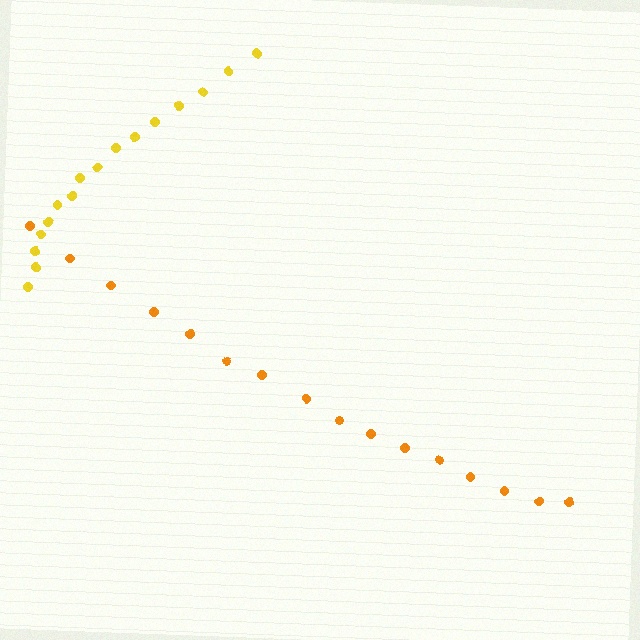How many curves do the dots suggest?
There are 2 distinct paths.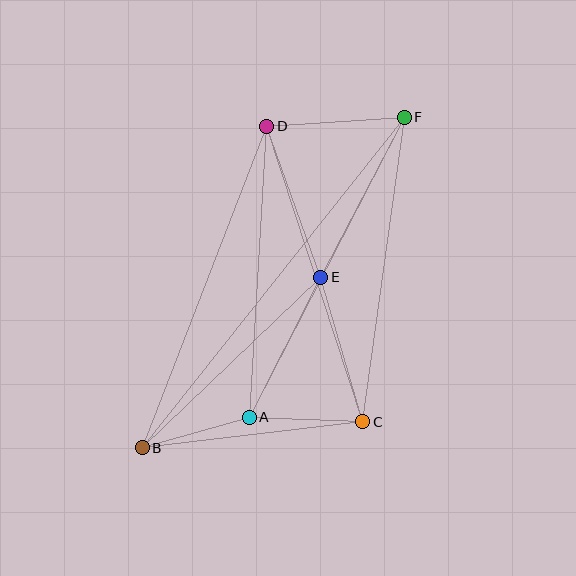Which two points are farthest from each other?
Points B and F are farthest from each other.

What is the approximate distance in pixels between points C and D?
The distance between C and D is approximately 311 pixels.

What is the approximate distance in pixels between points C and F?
The distance between C and F is approximately 307 pixels.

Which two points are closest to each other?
Points A and B are closest to each other.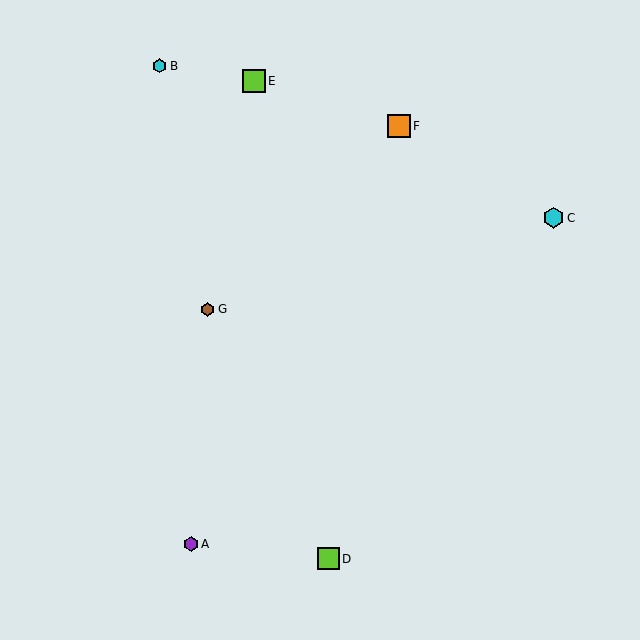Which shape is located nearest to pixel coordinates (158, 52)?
The cyan hexagon (labeled B) at (160, 66) is nearest to that location.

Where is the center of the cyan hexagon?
The center of the cyan hexagon is at (553, 218).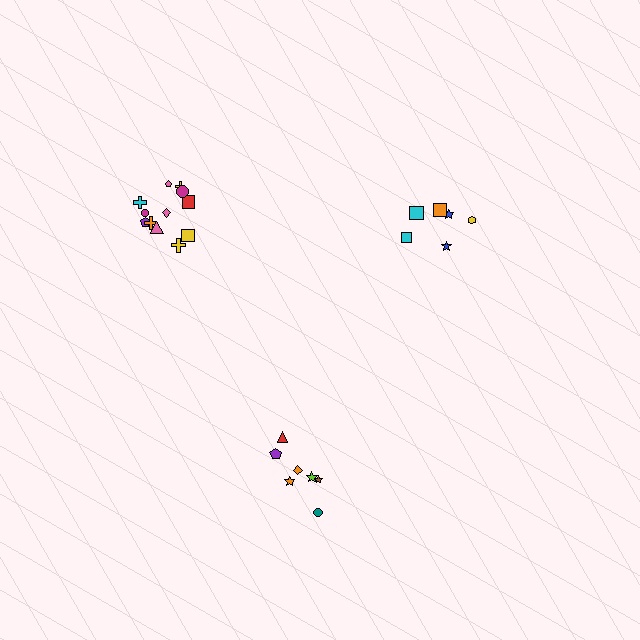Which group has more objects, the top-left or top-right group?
The top-left group.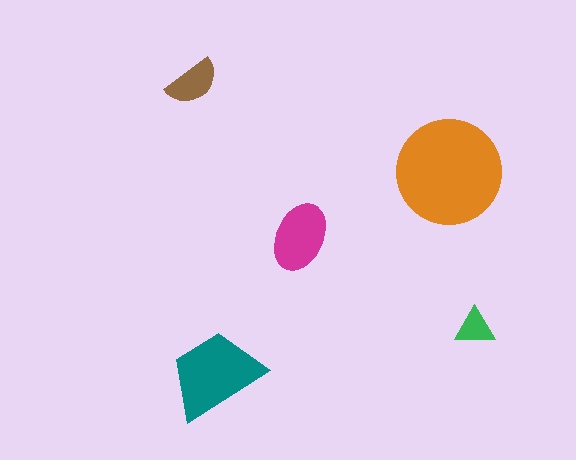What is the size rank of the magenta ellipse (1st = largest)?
3rd.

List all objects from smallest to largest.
The green triangle, the brown semicircle, the magenta ellipse, the teal trapezoid, the orange circle.